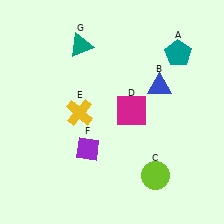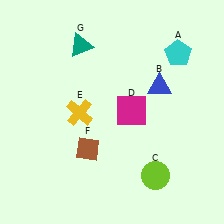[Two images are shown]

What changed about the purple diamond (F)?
In Image 1, F is purple. In Image 2, it changed to brown.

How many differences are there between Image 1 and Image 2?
There are 2 differences between the two images.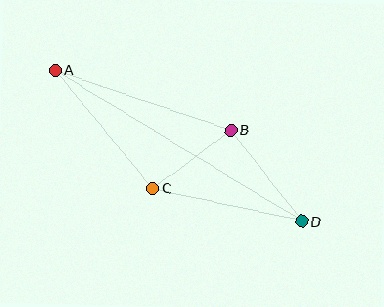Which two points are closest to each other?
Points B and C are closest to each other.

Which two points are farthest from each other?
Points A and D are farthest from each other.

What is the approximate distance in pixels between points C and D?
The distance between C and D is approximately 152 pixels.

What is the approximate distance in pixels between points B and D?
The distance between B and D is approximately 115 pixels.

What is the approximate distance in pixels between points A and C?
The distance between A and C is approximately 153 pixels.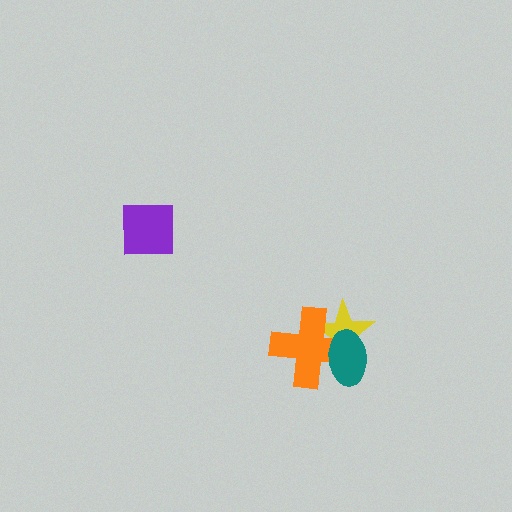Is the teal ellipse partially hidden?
No, no other shape covers it.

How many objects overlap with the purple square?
0 objects overlap with the purple square.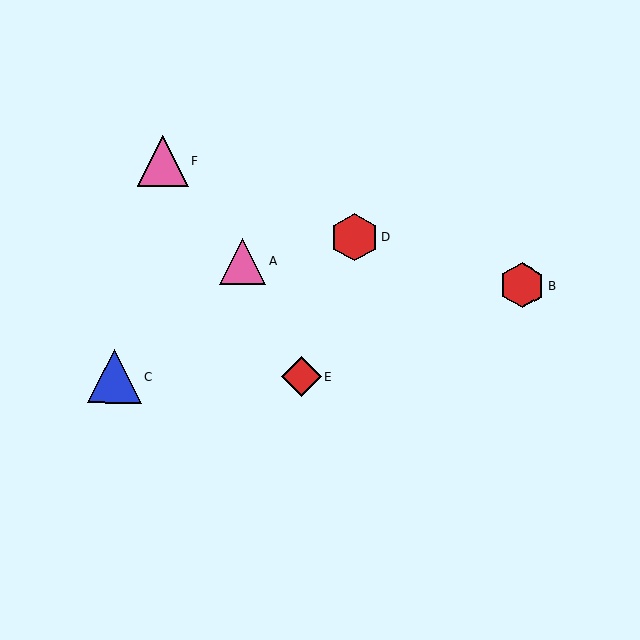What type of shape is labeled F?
Shape F is a pink triangle.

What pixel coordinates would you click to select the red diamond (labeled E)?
Click at (301, 377) to select the red diamond E.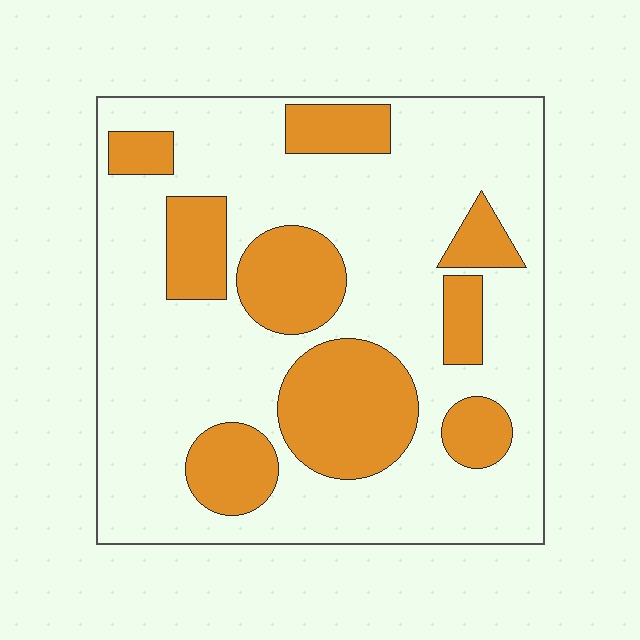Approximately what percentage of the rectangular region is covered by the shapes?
Approximately 30%.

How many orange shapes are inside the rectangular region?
9.